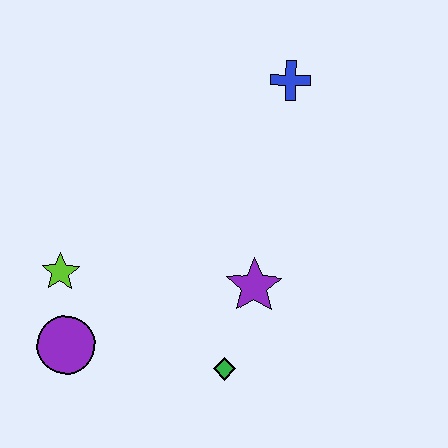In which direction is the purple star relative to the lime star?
The purple star is to the right of the lime star.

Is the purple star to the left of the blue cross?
Yes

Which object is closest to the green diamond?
The purple star is closest to the green diamond.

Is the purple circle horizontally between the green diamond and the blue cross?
No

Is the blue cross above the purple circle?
Yes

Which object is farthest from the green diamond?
The blue cross is farthest from the green diamond.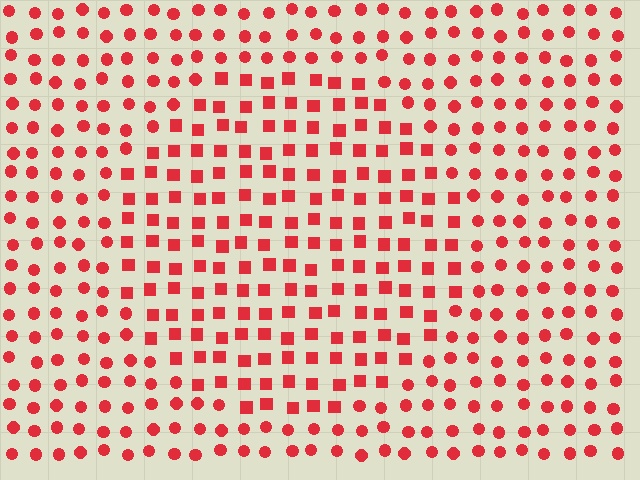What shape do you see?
I see a circle.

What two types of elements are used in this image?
The image uses squares inside the circle region and circles outside it.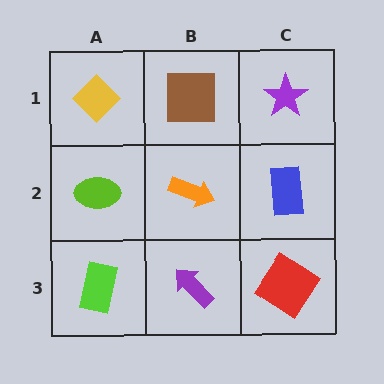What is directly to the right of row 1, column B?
A purple star.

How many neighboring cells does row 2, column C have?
3.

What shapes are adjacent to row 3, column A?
A lime ellipse (row 2, column A), a purple arrow (row 3, column B).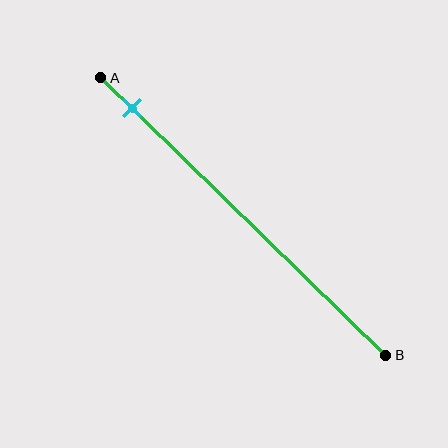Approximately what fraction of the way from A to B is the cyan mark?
The cyan mark is approximately 10% of the way from A to B.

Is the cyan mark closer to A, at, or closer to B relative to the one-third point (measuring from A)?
The cyan mark is closer to point A than the one-third point of segment AB.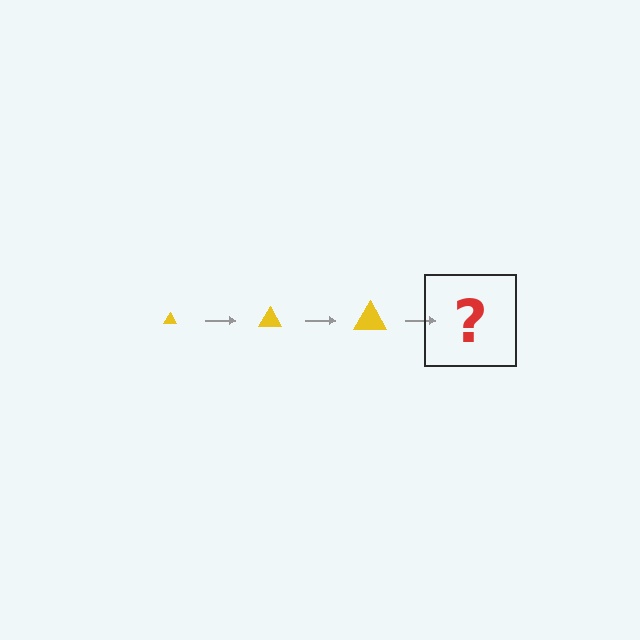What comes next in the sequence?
The next element should be a yellow triangle, larger than the previous one.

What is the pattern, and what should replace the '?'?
The pattern is that the triangle gets progressively larger each step. The '?' should be a yellow triangle, larger than the previous one.